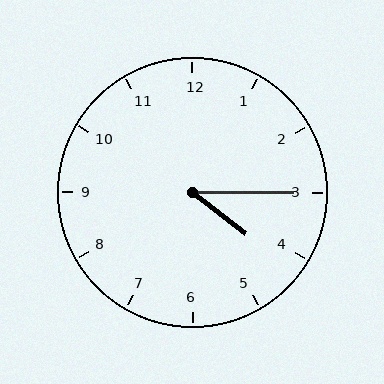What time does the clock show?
4:15.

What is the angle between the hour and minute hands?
Approximately 38 degrees.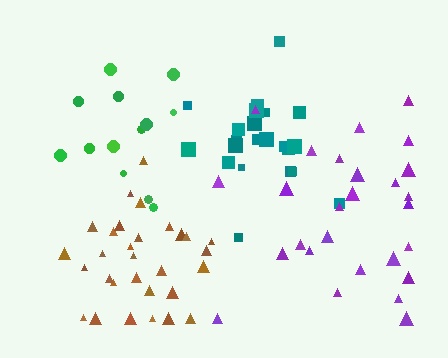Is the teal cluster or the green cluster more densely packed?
Teal.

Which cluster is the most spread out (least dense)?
Green.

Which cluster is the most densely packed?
Brown.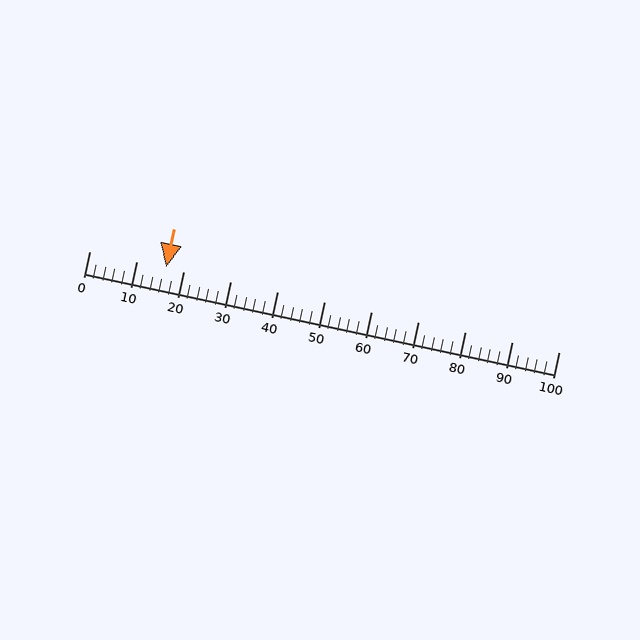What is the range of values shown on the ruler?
The ruler shows values from 0 to 100.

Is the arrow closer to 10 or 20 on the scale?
The arrow is closer to 20.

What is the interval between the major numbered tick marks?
The major tick marks are spaced 10 units apart.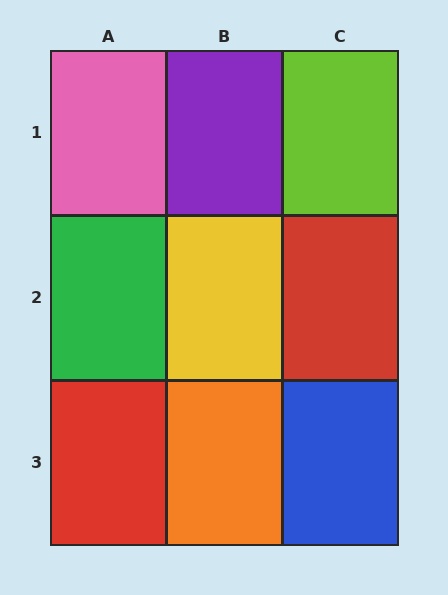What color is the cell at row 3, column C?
Blue.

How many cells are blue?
1 cell is blue.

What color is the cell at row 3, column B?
Orange.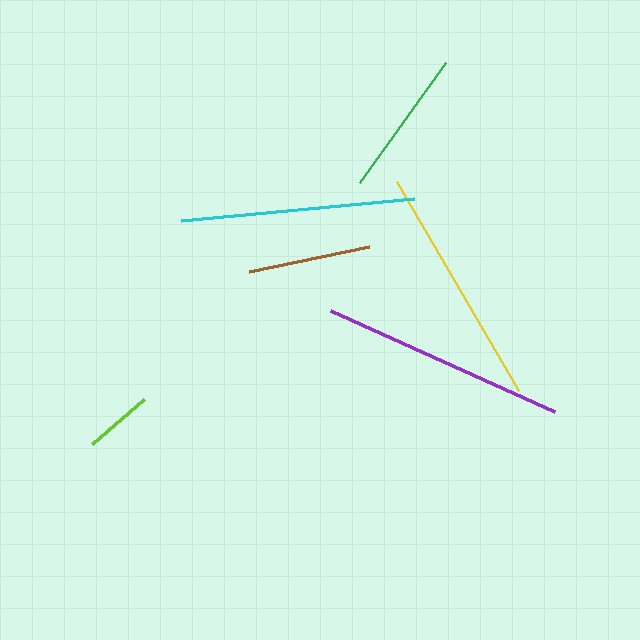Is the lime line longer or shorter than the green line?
The green line is longer than the lime line.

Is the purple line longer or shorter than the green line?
The purple line is longer than the green line.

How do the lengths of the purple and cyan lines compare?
The purple and cyan lines are approximately the same length.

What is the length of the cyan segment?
The cyan segment is approximately 235 pixels long.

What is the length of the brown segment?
The brown segment is approximately 123 pixels long.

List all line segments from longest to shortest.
From longest to shortest: purple, yellow, cyan, green, brown, lime.